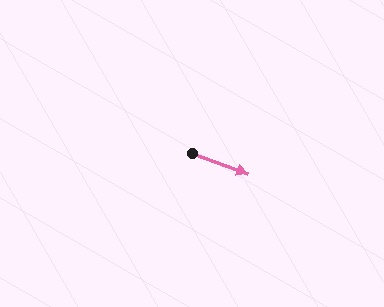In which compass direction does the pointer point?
East.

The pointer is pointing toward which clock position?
Roughly 4 o'clock.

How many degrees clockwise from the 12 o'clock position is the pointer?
Approximately 110 degrees.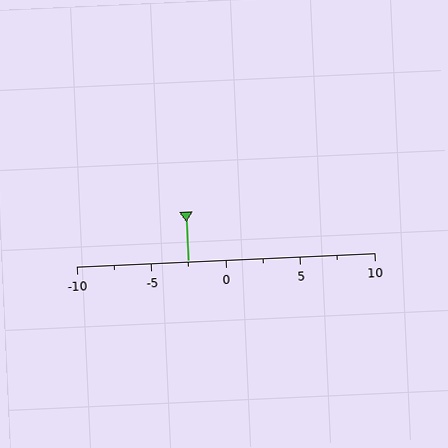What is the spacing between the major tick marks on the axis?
The major ticks are spaced 5 apart.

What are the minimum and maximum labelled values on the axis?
The axis runs from -10 to 10.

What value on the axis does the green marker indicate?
The marker indicates approximately -2.5.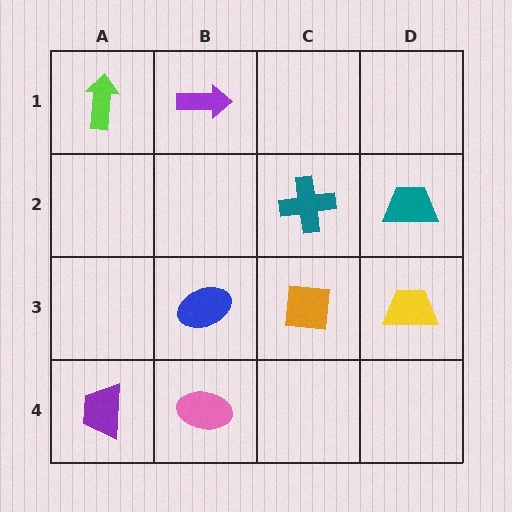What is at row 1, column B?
A purple arrow.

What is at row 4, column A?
A purple trapezoid.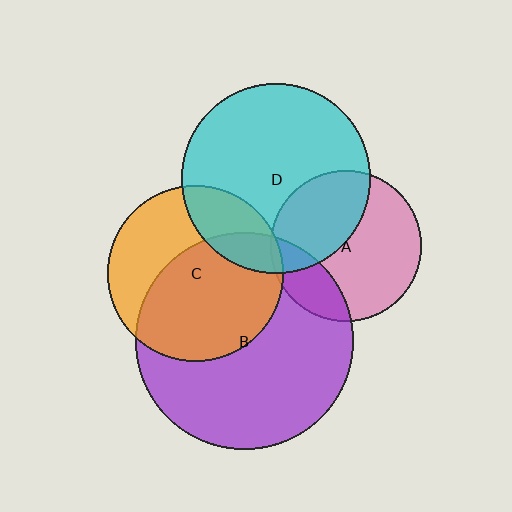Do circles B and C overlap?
Yes.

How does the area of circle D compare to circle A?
Approximately 1.6 times.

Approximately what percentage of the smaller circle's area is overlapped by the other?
Approximately 60%.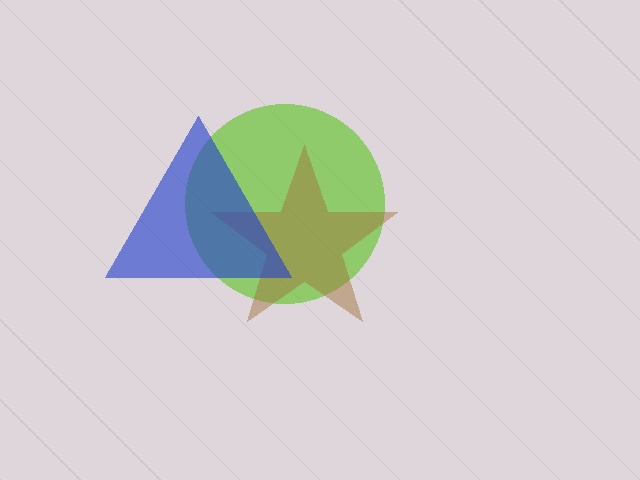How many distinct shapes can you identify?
There are 3 distinct shapes: a lime circle, a brown star, a blue triangle.